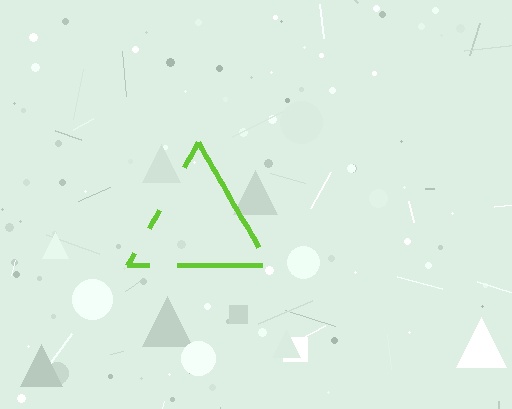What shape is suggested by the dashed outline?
The dashed outline suggests a triangle.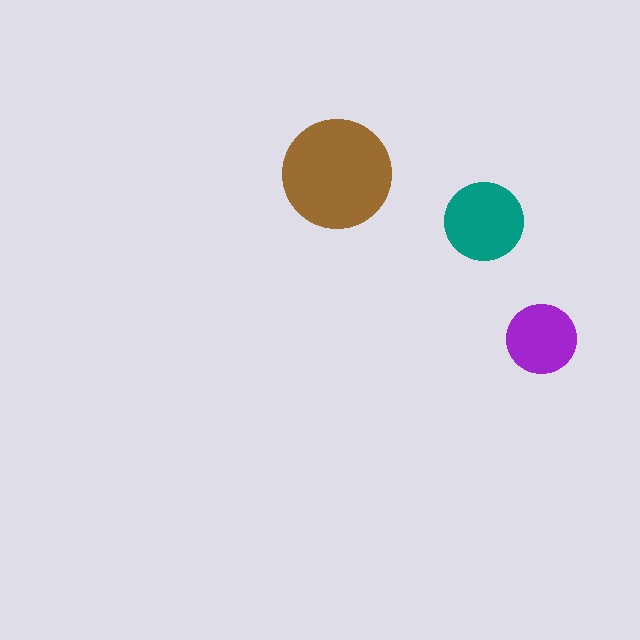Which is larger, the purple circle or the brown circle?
The brown one.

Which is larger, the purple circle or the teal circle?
The teal one.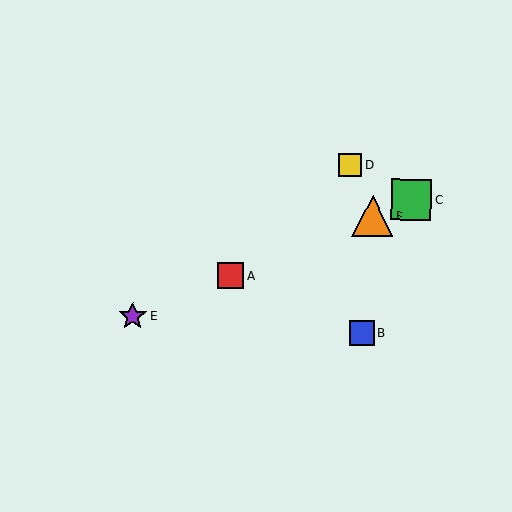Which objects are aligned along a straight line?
Objects A, C, E, F are aligned along a straight line.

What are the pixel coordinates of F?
Object F is at (373, 216).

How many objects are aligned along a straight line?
4 objects (A, C, E, F) are aligned along a straight line.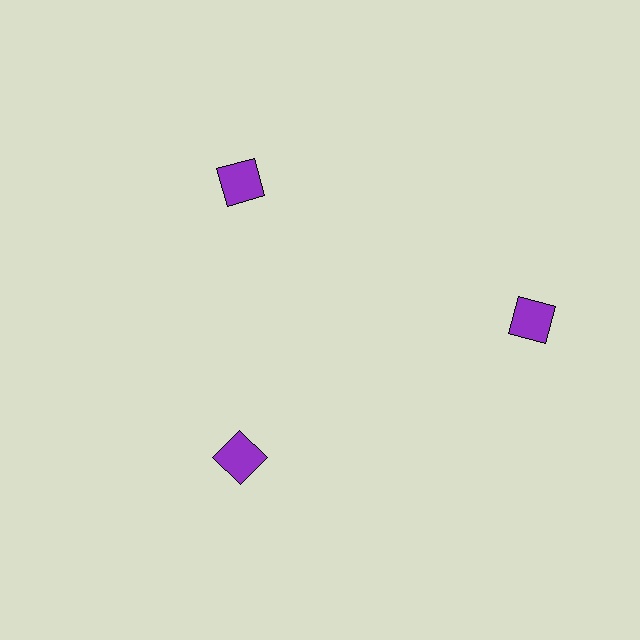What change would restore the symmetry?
The symmetry would be restored by moving it inward, back onto the ring so that all 3 squares sit at equal angles and equal distance from the center.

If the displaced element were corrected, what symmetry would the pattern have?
It would have 3-fold rotational symmetry — the pattern would map onto itself every 120 degrees.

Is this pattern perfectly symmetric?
No. The 3 purple squares are arranged in a ring, but one element near the 3 o'clock position is pushed outward from the center, breaking the 3-fold rotational symmetry.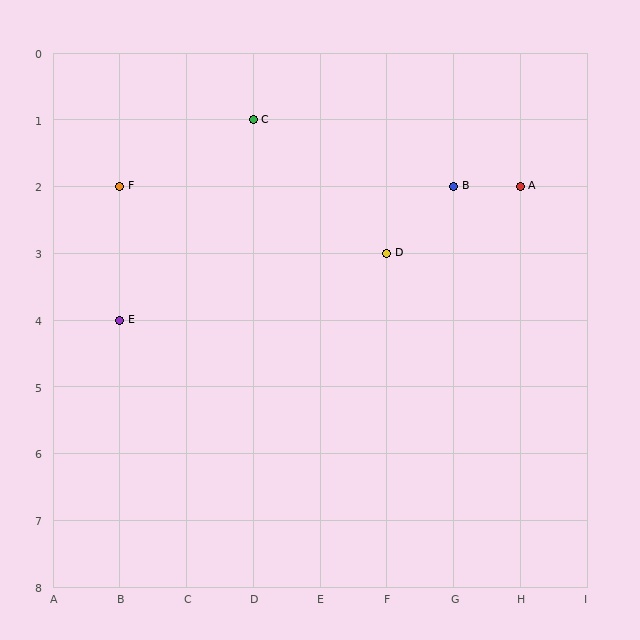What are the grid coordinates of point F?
Point F is at grid coordinates (B, 2).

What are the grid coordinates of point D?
Point D is at grid coordinates (F, 3).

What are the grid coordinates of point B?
Point B is at grid coordinates (G, 2).